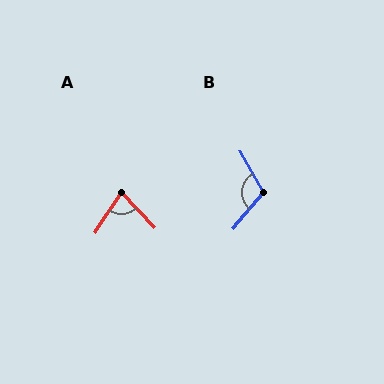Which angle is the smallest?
A, at approximately 76 degrees.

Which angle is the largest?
B, at approximately 111 degrees.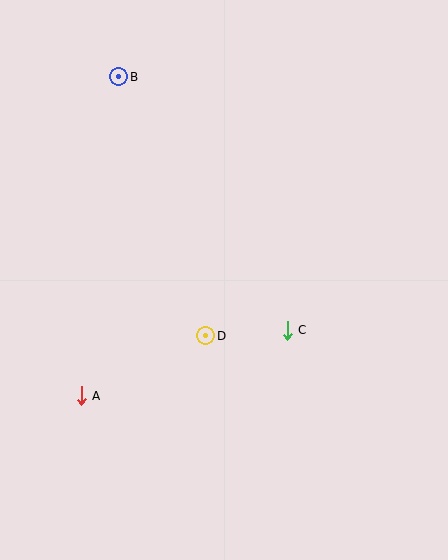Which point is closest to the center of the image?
Point D at (206, 336) is closest to the center.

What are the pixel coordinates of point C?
Point C is at (287, 330).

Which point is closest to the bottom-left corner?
Point A is closest to the bottom-left corner.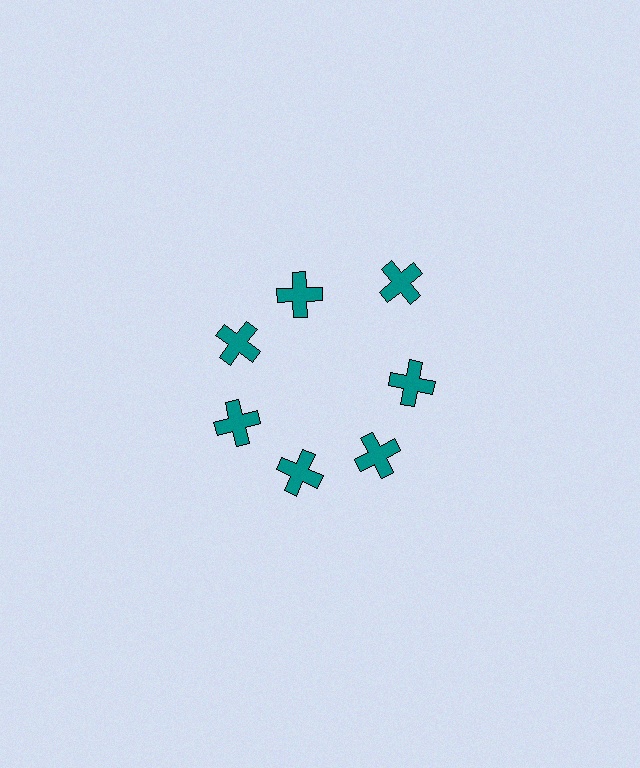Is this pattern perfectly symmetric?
No. The 7 teal crosses are arranged in a ring, but one element near the 1 o'clock position is pushed outward from the center, breaking the 7-fold rotational symmetry.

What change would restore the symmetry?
The symmetry would be restored by moving it inward, back onto the ring so that all 7 crosses sit at equal angles and equal distance from the center.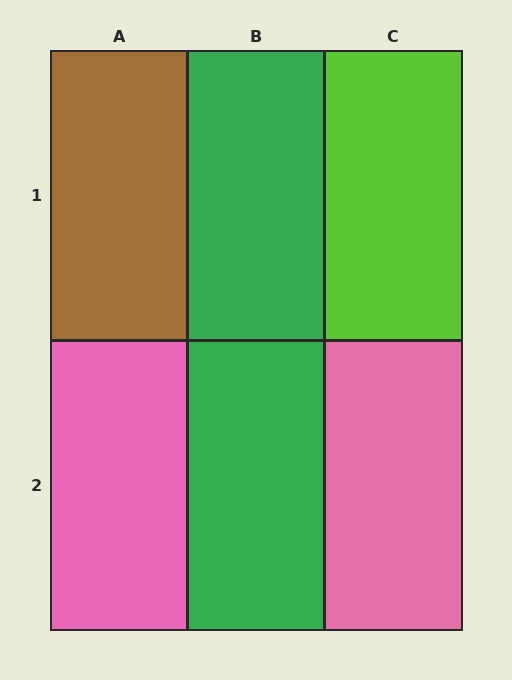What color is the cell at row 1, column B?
Green.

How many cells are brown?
1 cell is brown.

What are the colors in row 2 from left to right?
Pink, green, pink.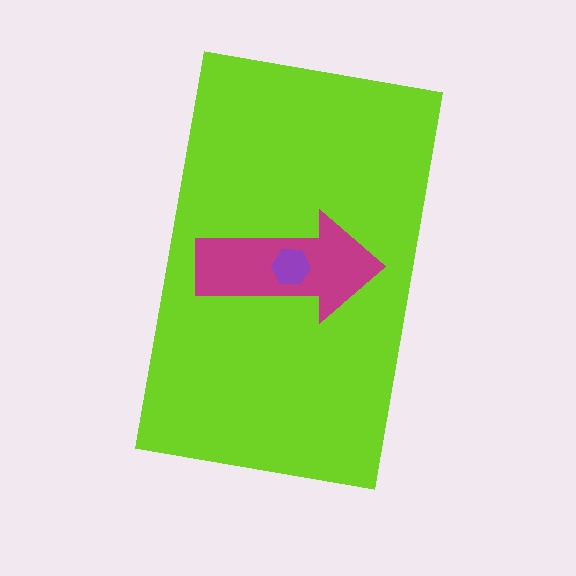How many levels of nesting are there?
3.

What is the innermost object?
The purple hexagon.